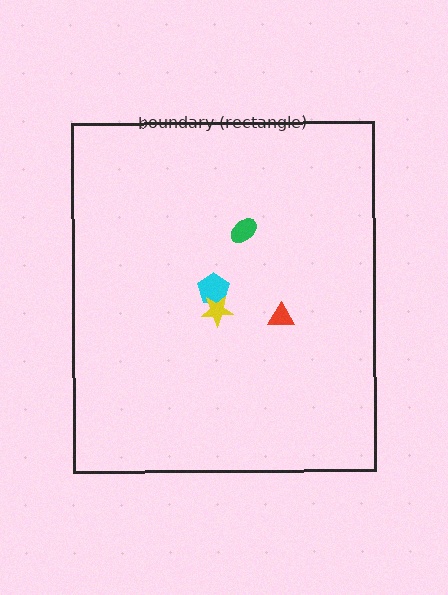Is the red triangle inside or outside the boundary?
Inside.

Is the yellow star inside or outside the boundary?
Inside.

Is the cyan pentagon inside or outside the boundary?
Inside.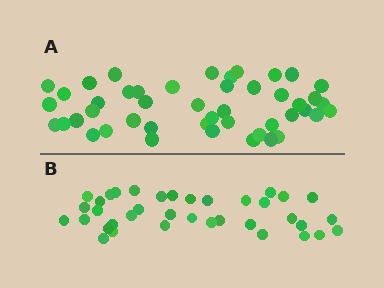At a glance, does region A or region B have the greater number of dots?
Region A (the top region) has more dots.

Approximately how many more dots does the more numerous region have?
Region A has roughly 8 or so more dots than region B.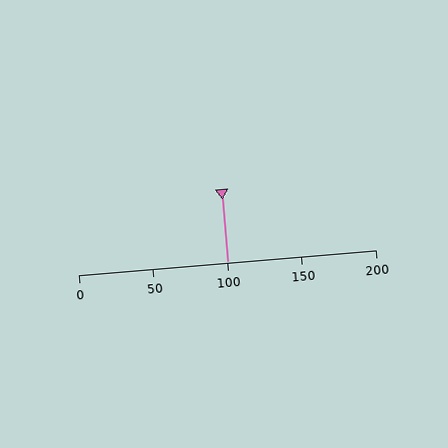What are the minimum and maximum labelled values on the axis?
The axis runs from 0 to 200.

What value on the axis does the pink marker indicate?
The marker indicates approximately 100.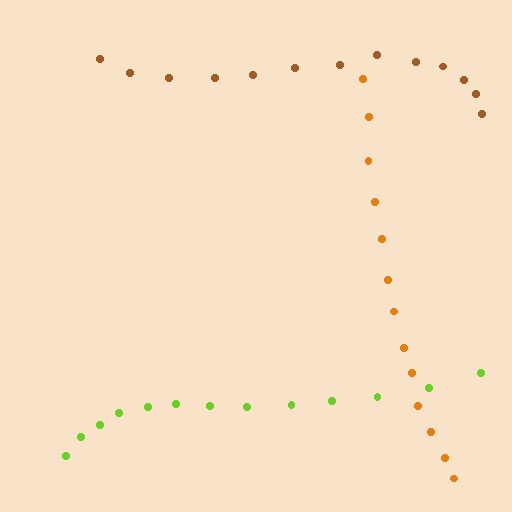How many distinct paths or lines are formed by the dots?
There are 3 distinct paths.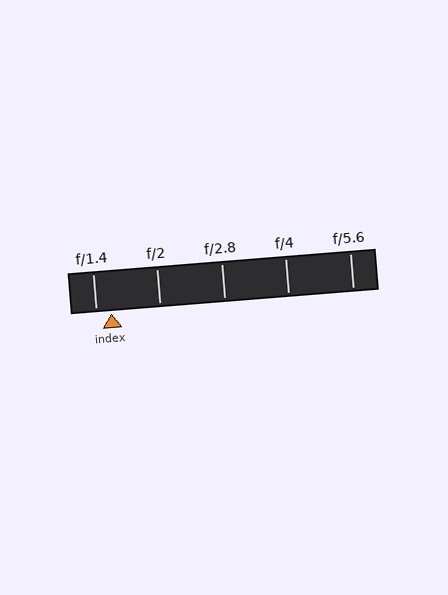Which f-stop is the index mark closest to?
The index mark is closest to f/1.4.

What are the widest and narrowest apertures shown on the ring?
The widest aperture shown is f/1.4 and the narrowest is f/5.6.